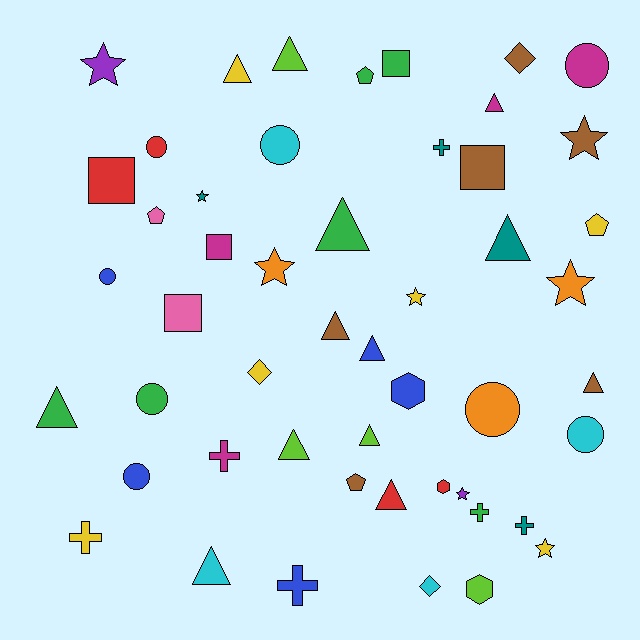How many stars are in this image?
There are 8 stars.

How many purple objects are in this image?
There are 2 purple objects.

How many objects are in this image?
There are 50 objects.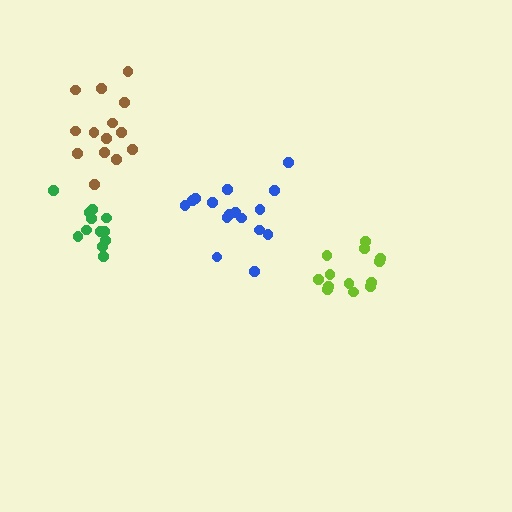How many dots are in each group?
Group 1: 16 dots, Group 2: 14 dots, Group 3: 13 dots, Group 4: 12 dots (55 total).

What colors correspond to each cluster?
The clusters are colored: blue, brown, lime, green.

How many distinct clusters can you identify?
There are 4 distinct clusters.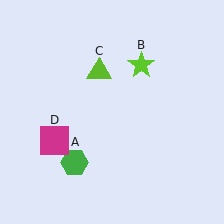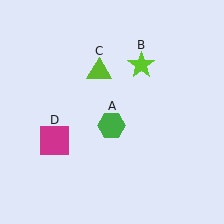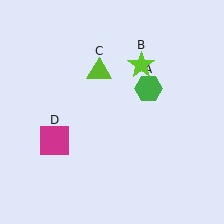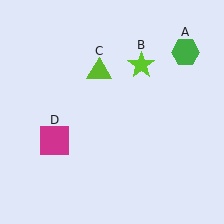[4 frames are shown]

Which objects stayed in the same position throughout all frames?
Lime star (object B) and lime triangle (object C) and magenta square (object D) remained stationary.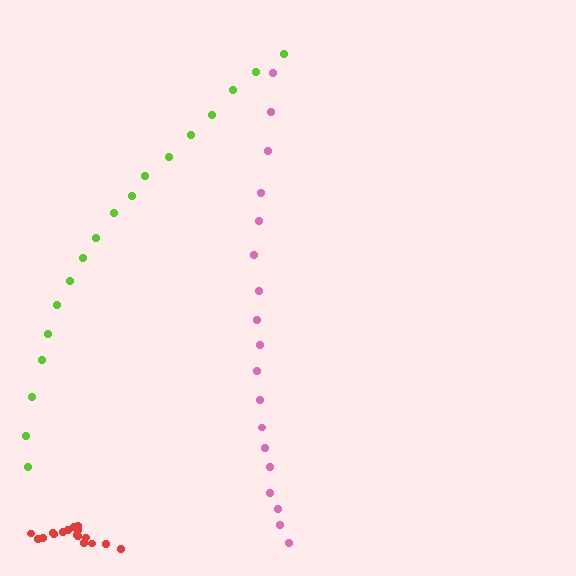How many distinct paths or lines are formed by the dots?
There are 3 distinct paths.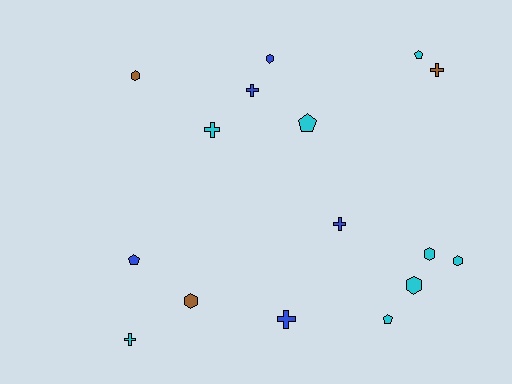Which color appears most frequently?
Cyan, with 8 objects.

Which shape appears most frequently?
Hexagon, with 6 objects.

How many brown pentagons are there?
There are no brown pentagons.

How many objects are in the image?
There are 16 objects.